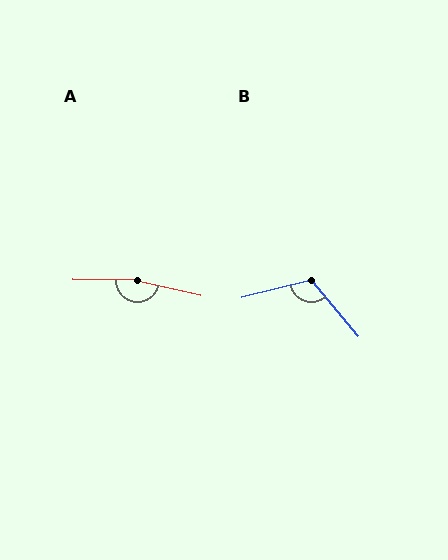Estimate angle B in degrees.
Approximately 116 degrees.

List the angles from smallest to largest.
B (116°), A (167°).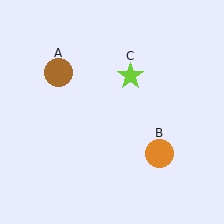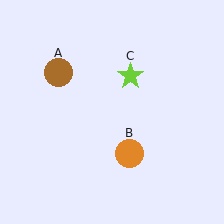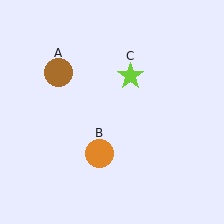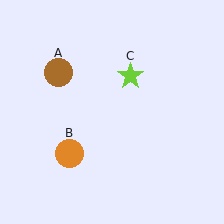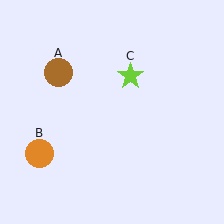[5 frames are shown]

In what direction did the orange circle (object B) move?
The orange circle (object B) moved left.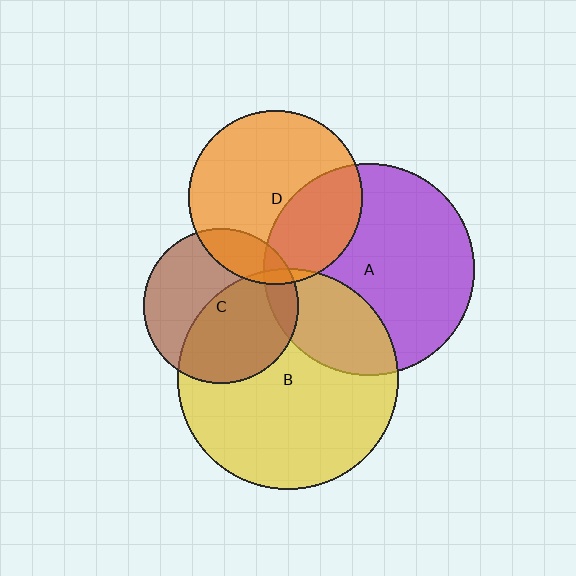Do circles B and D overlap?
Yes.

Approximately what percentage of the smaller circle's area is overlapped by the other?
Approximately 5%.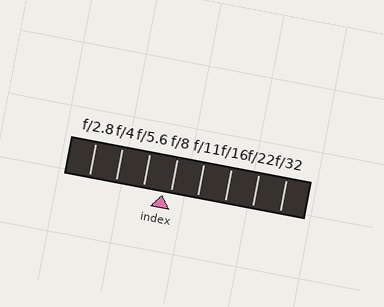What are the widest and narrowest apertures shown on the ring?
The widest aperture shown is f/2.8 and the narrowest is f/32.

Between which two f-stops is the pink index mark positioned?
The index mark is between f/5.6 and f/8.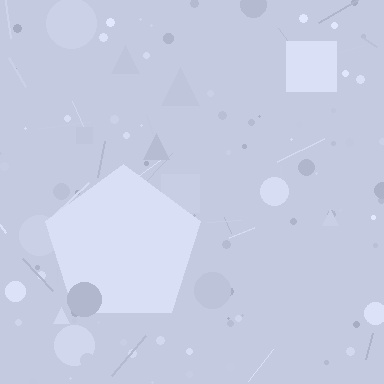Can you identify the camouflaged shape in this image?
The camouflaged shape is a pentagon.